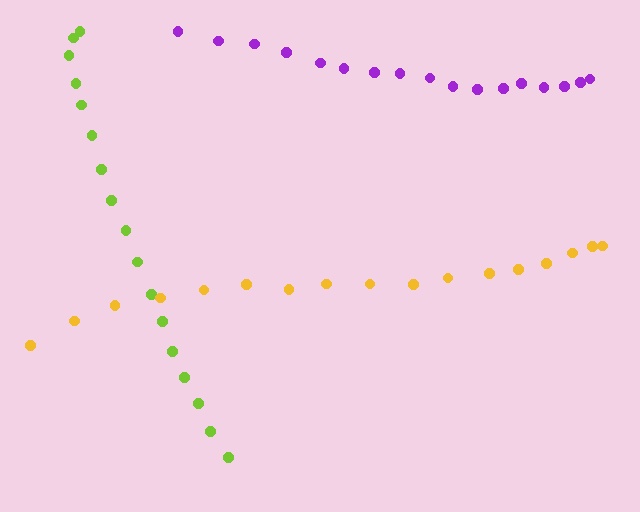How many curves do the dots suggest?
There are 3 distinct paths.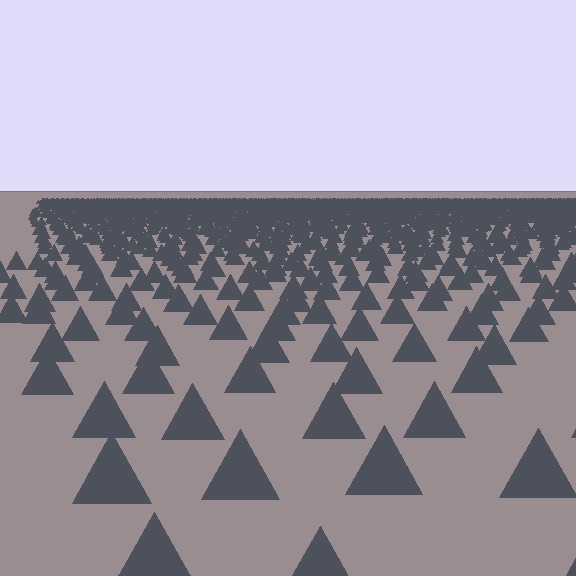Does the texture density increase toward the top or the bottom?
Density increases toward the top.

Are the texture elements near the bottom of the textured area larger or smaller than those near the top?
Larger. Near the bottom, elements are closer to the viewer and appear at a bigger on-screen size.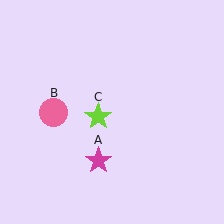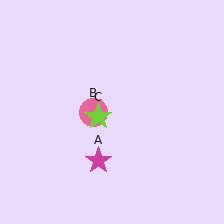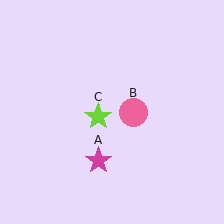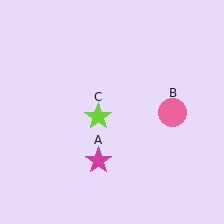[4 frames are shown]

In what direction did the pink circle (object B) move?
The pink circle (object B) moved right.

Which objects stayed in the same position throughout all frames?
Magenta star (object A) and lime star (object C) remained stationary.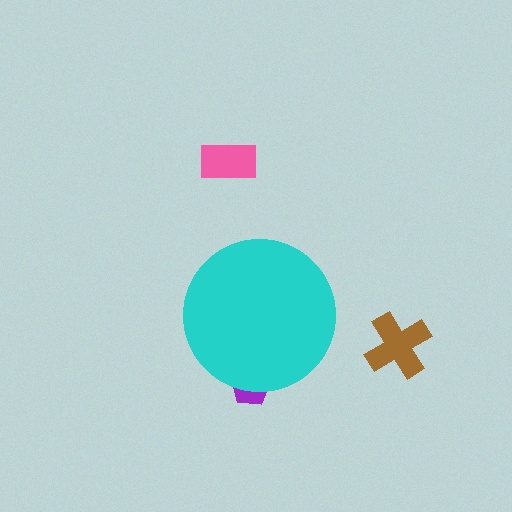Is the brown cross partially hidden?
No, the brown cross is fully visible.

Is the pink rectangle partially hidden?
No, the pink rectangle is fully visible.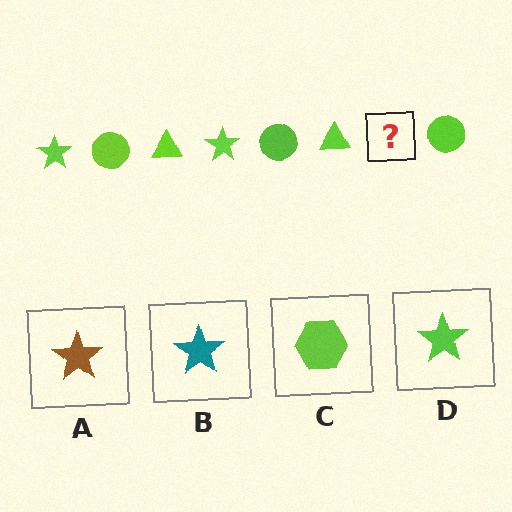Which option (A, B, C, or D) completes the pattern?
D.